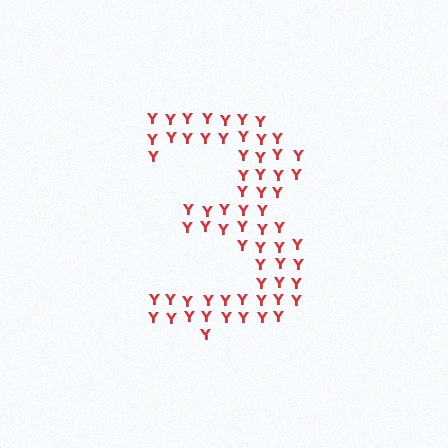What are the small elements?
The small elements are letter Y's.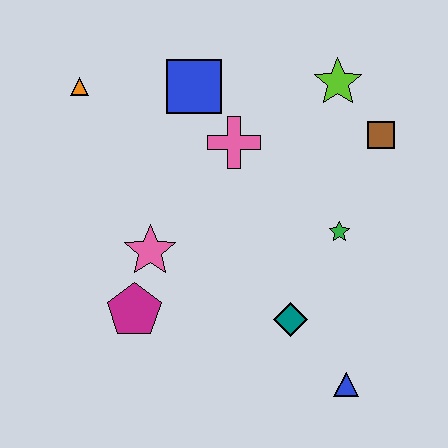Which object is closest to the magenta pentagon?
The pink star is closest to the magenta pentagon.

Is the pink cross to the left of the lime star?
Yes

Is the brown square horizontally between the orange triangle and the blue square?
No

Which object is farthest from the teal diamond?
The orange triangle is farthest from the teal diamond.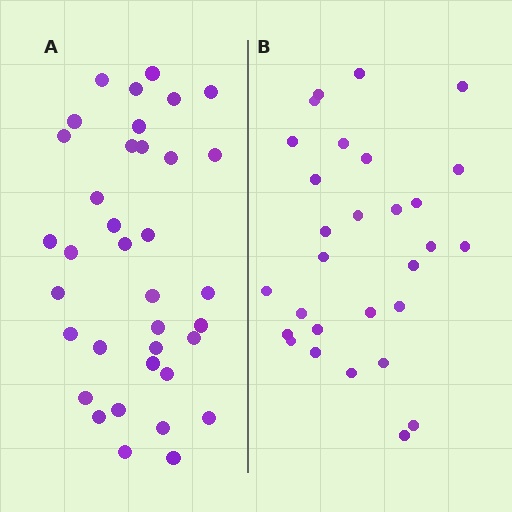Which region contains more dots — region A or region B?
Region A (the left region) has more dots.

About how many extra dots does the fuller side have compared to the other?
Region A has roughly 8 or so more dots than region B.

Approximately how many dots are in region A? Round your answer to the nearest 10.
About 40 dots. (The exact count is 36, which rounds to 40.)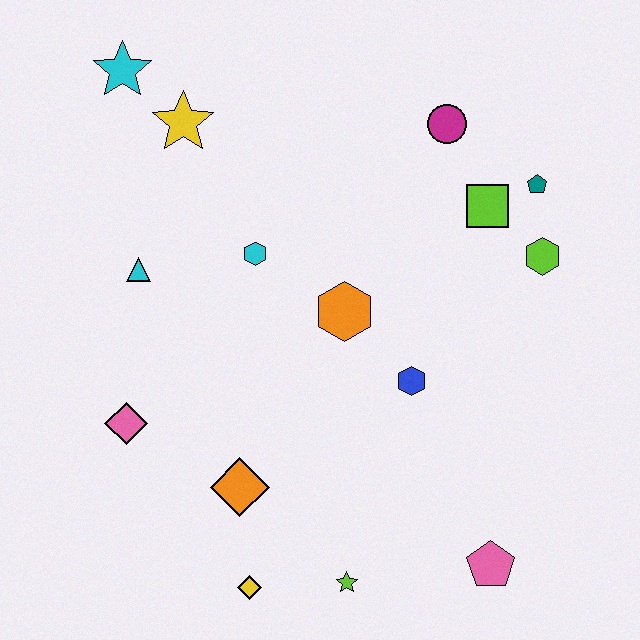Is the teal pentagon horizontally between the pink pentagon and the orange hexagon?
No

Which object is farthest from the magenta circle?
The yellow diamond is farthest from the magenta circle.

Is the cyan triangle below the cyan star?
Yes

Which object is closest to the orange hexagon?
The blue hexagon is closest to the orange hexagon.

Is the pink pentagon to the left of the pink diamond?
No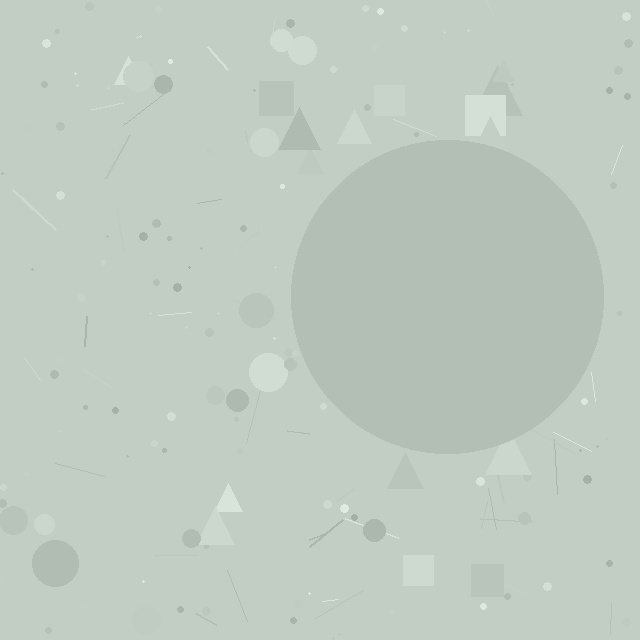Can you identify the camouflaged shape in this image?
The camouflaged shape is a circle.